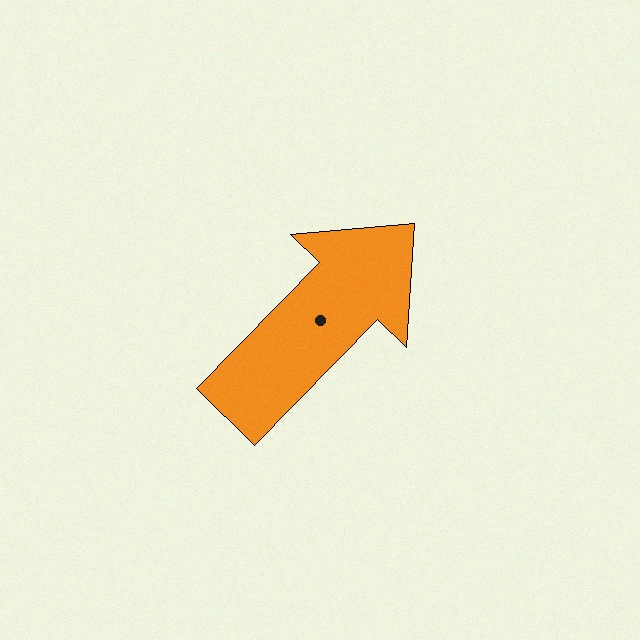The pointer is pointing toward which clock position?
Roughly 1 o'clock.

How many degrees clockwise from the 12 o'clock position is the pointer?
Approximately 44 degrees.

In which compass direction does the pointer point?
Northeast.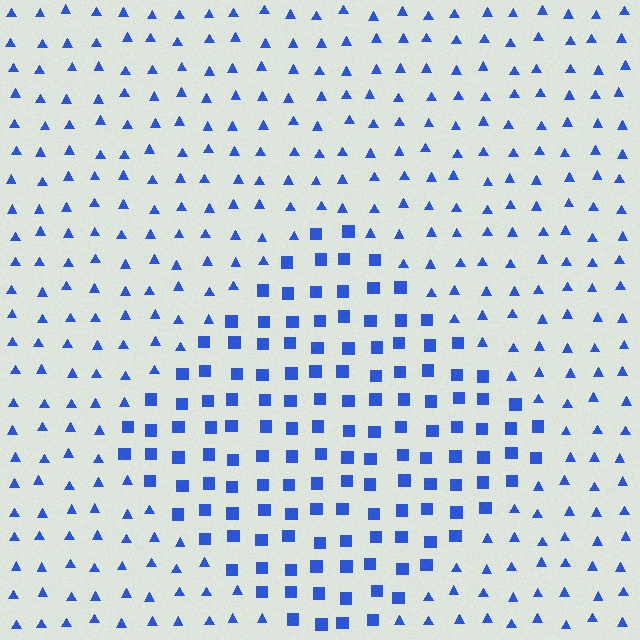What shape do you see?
I see a diamond.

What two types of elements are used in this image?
The image uses squares inside the diamond region and triangles outside it.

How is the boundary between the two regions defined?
The boundary is defined by a change in element shape: squares inside vs. triangles outside. All elements share the same color and spacing.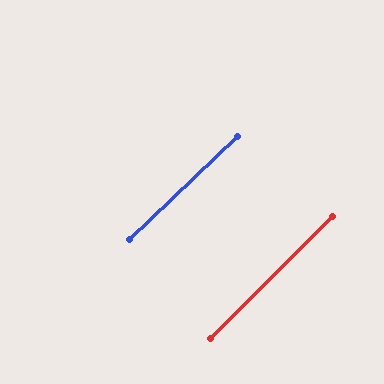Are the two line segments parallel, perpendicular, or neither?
Parallel — their directions differ by only 1.2°.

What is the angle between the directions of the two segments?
Approximately 1 degree.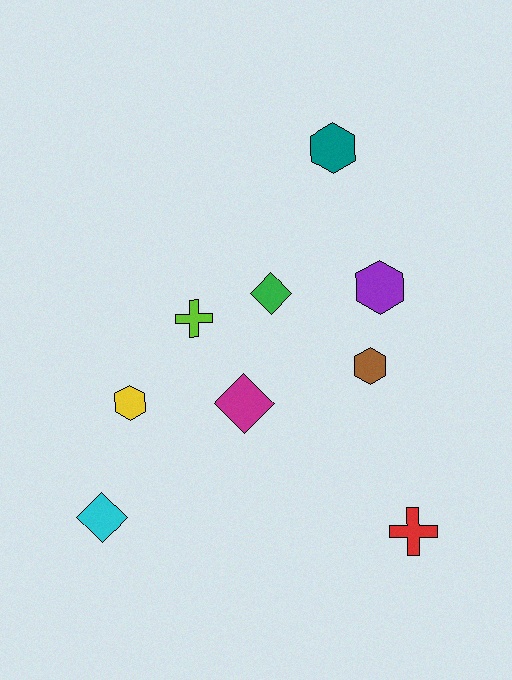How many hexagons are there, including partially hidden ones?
There are 4 hexagons.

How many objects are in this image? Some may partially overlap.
There are 9 objects.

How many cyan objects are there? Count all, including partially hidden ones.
There is 1 cyan object.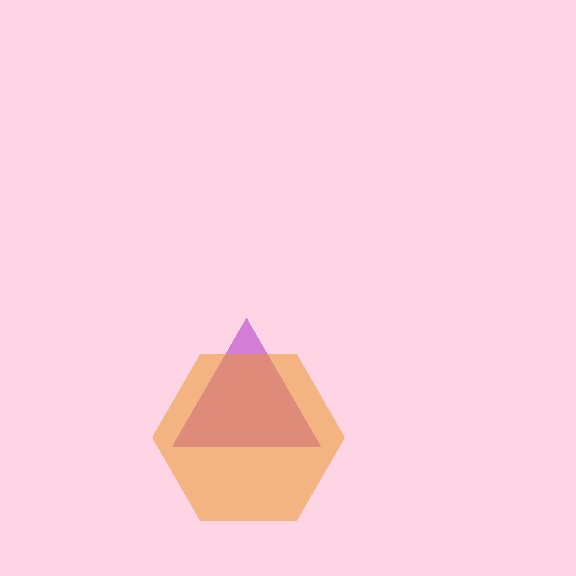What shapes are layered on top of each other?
The layered shapes are: a purple triangle, an orange hexagon.